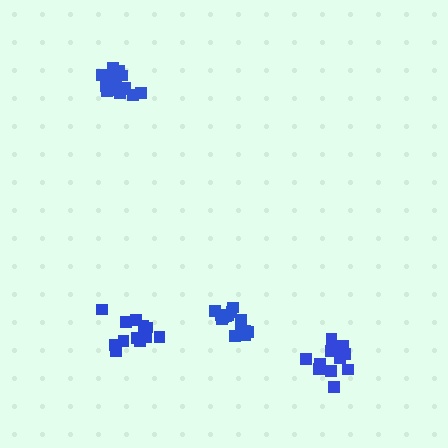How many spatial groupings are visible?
There are 4 spatial groupings.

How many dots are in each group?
Group 1: 12 dots, Group 2: 11 dots, Group 3: 17 dots, Group 4: 14 dots (54 total).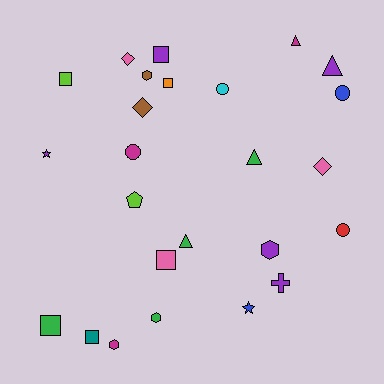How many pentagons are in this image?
There is 1 pentagon.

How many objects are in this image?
There are 25 objects.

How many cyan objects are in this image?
There is 1 cyan object.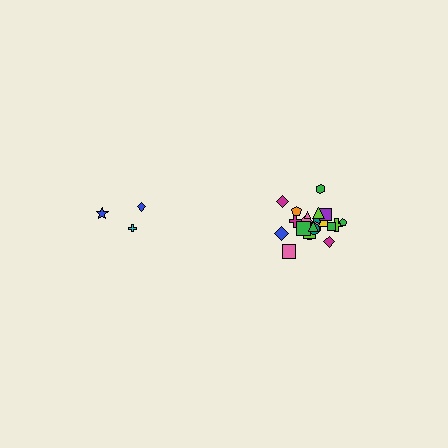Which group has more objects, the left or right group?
The right group.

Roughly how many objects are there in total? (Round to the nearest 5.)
Roughly 25 objects in total.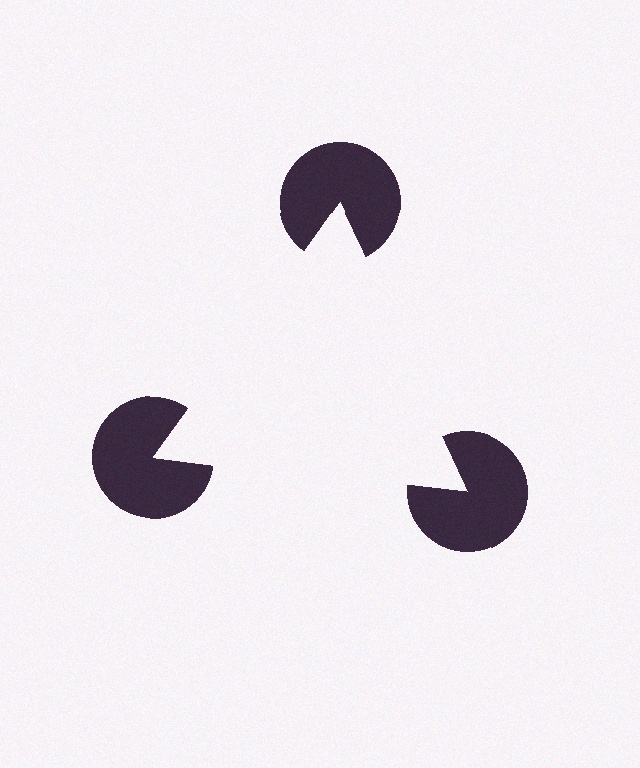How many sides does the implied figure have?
3 sides.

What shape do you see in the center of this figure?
An illusory triangle — its edges are inferred from the aligned wedge cuts in the pac-man discs, not physically drawn.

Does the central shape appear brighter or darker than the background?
It typically appears slightly brighter than the background, even though no actual brightness change is drawn.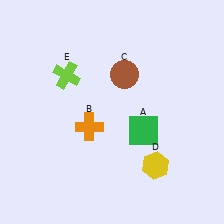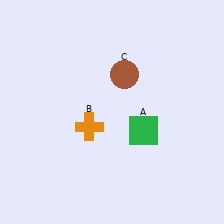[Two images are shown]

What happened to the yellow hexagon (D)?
The yellow hexagon (D) was removed in Image 2. It was in the bottom-right area of Image 1.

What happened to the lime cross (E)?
The lime cross (E) was removed in Image 2. It was in the top-left area of Image 1.